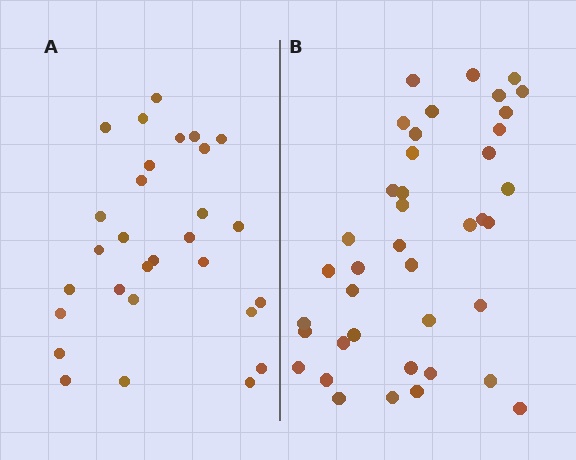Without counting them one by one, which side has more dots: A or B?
Region B (the right region) has more dots.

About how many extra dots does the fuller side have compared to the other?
Region B has roughly 12 or so more dots than region A.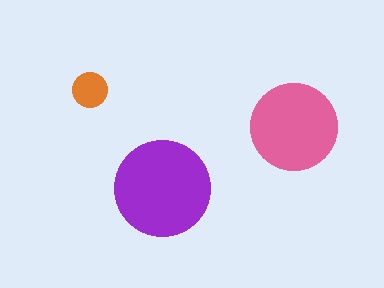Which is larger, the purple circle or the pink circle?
The purple one.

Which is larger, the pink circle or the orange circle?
The pink one.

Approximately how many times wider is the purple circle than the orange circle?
About 2.5 times wider.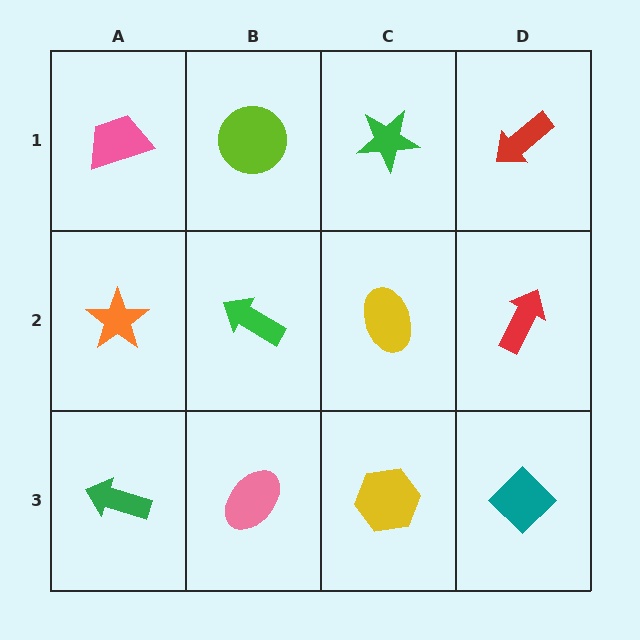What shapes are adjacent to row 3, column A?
An orange star (row 2, column A), a pink ellipse (row 3, column B).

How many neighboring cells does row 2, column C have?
4.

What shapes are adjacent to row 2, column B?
A lime circle (row 1, column B), a pink ellipse (row 3, column B), an orange star (row 2, column A), a yellow ellipse (row 2, column C).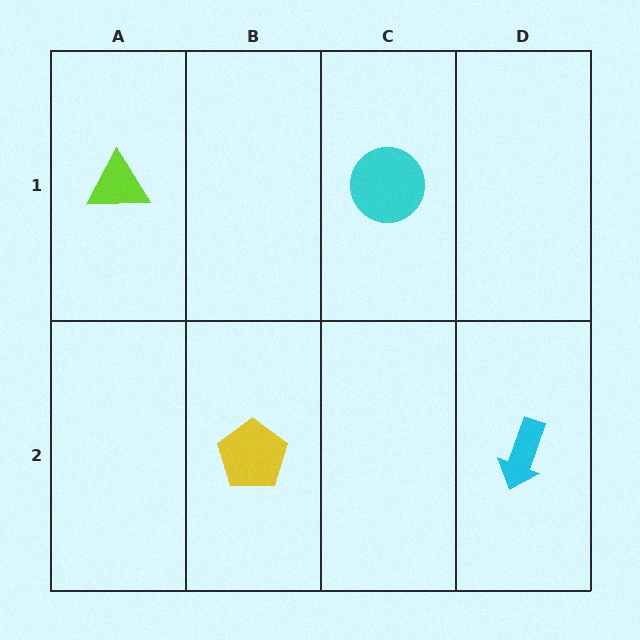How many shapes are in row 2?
2 shapes.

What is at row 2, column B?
A yellow pentagon.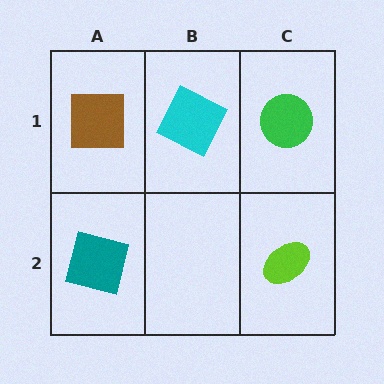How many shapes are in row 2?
2 shapes.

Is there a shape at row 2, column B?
No, that cell is empty.